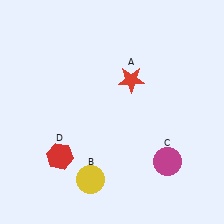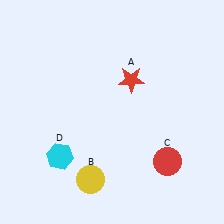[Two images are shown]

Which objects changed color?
C changed from magenta to red. D changed from red to cyan.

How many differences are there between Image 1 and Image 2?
There are 2 differences between the two images.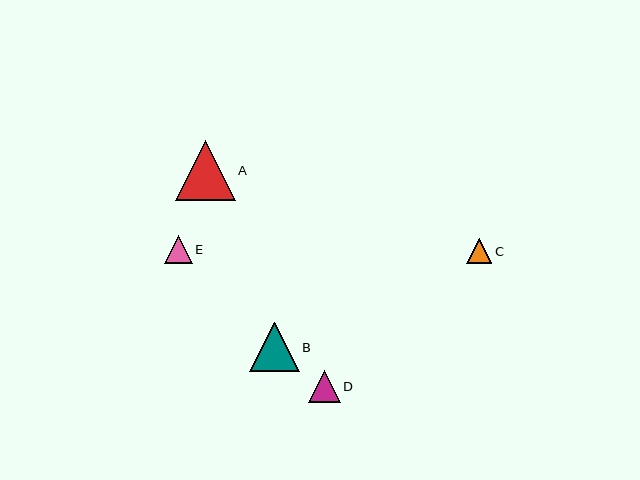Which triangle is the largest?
Triangle A is the largest with a size of approximately 60 pixels.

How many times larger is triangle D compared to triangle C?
Triangle D is approximately 1.3 times the size of triangle C.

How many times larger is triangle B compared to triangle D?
Triangle B is approximately 1.6 times the size of triangle D.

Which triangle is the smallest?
Triangle C is the smallest with a size of approximately 25 pixels.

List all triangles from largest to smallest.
From largest to smallest: A, B, D, E, C.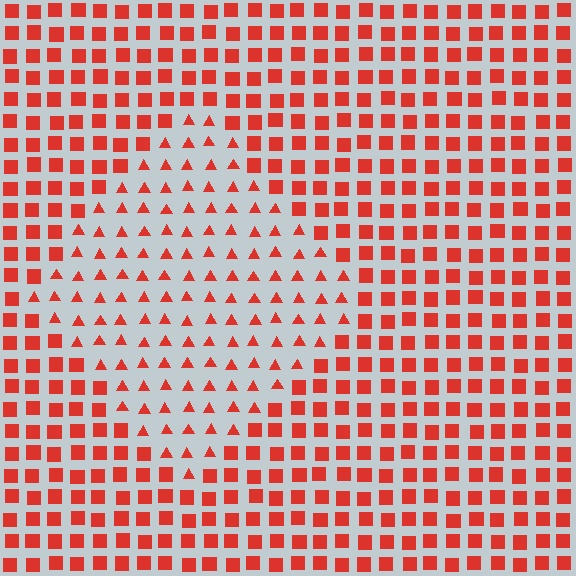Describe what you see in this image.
The image is filled with small red elements arranged in a uniform grid. A diamond-shaped region contains triangles, while the surrounding area contains squares. The boundary is defined purely by the change in element shape.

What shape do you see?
I see a diamond.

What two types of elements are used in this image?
The image uses triangles inside the diamond region and squares outside it.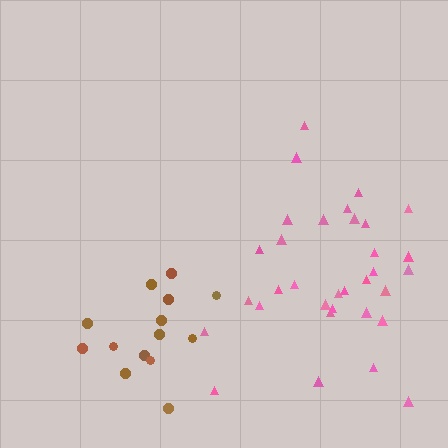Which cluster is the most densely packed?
Pink.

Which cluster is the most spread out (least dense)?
Brown.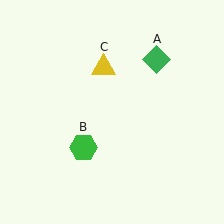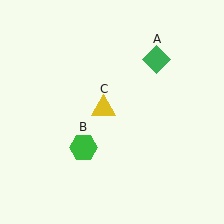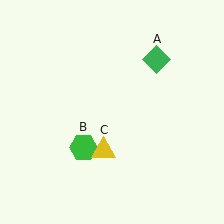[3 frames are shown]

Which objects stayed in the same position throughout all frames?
Green diamond (object A) and green hexagon (object B) remained stationary.